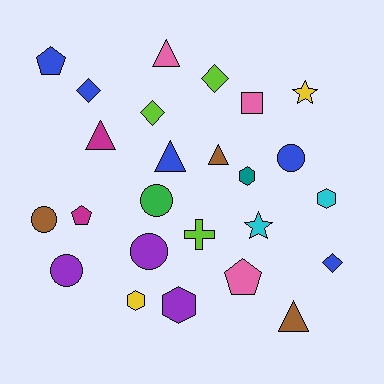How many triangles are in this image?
There are 5 triangles.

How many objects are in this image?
There are 25 objects.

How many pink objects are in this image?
There are 3 pink objects.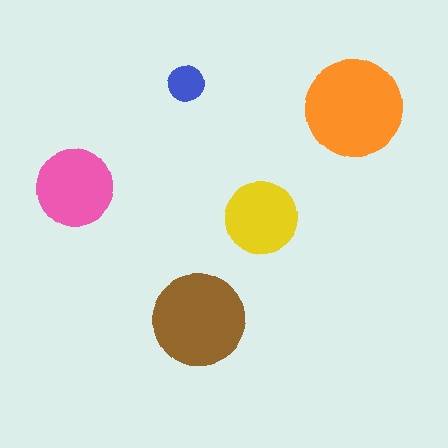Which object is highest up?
The blue circle is topmost.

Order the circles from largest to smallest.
the orange one, the brown one, the pink one, the yellow one, the blue one.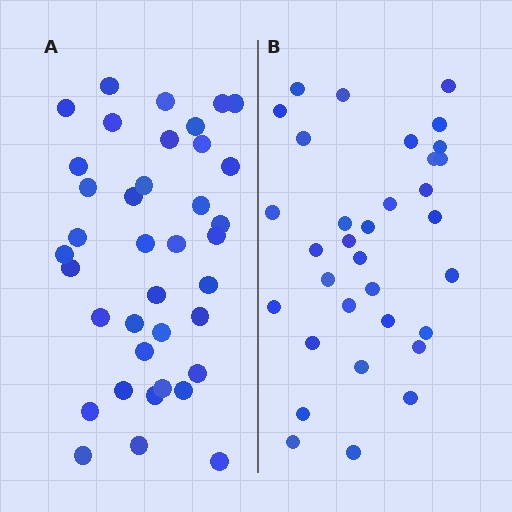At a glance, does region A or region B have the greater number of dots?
Region A (the left region) has more dots.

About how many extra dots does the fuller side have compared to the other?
Region A has about 5 more dots than region B.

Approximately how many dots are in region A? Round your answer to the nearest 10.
About 40 dots. (The exact count is 38, which rounds to 40.)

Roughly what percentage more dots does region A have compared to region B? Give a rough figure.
About 15% more.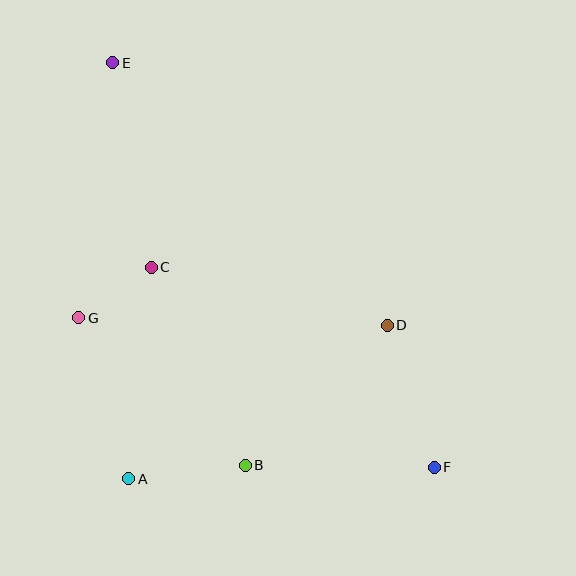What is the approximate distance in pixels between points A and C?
The distance between A and C is approximately 213 pixels.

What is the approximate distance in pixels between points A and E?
The distance between A and E is approximately 416 pixels.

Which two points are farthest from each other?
Points E and F are farthest from each other.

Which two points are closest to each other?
Points C and G are closest to each other.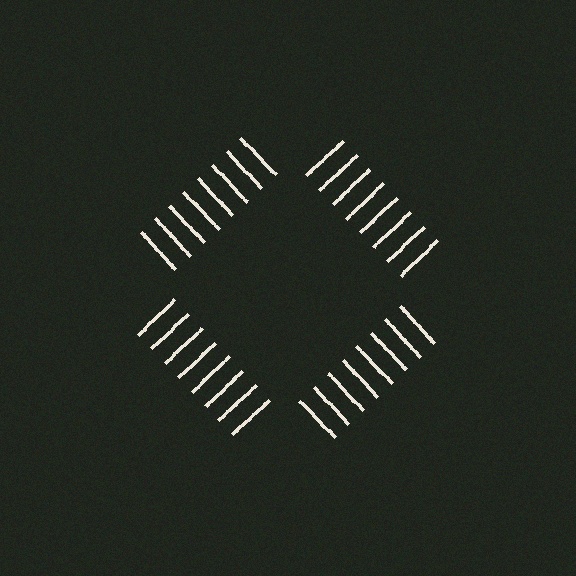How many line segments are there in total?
32 — 8 along each of the 4 edges.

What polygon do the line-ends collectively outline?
An illusory square — the line segments terminate on its edges but no continuous stroke is drawn.